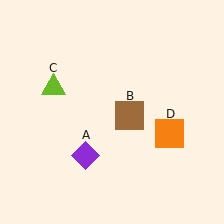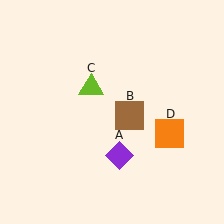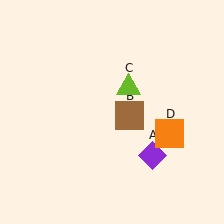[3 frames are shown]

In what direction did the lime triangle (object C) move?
The lime triangle (object C) moved right.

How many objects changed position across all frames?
2 objects changed position: purple diamond (object A), lime triangle (object C).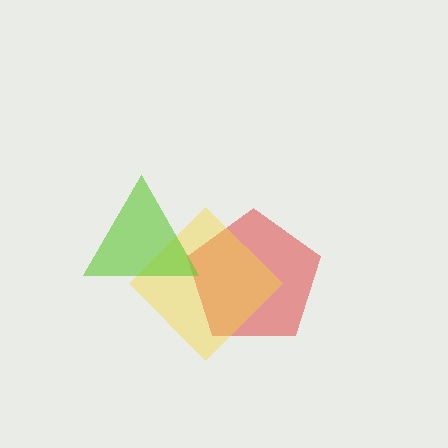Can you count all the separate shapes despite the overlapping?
Yes, there are 3 separate shapes.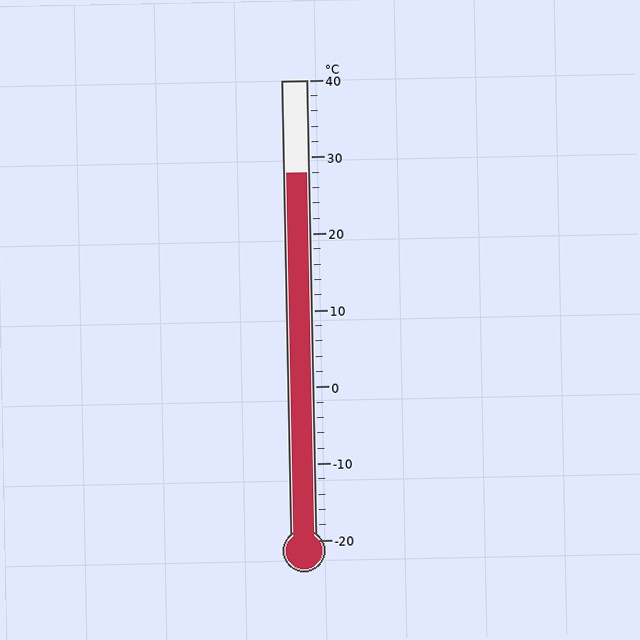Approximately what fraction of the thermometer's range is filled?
The thermometer is filled to approximately 80% of its range.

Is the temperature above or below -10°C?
The temperature is above -10°C.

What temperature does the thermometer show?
The thermometer shows approximately 28°C.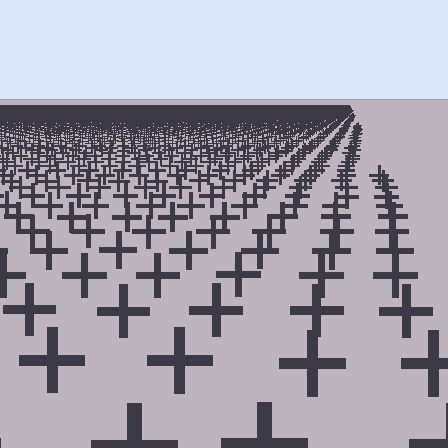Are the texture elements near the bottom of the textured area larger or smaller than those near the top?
Larger. Near the bottom, elements are closer to the viewer and appear at a bigger on-screen size.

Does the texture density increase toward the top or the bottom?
Density increases toward the top.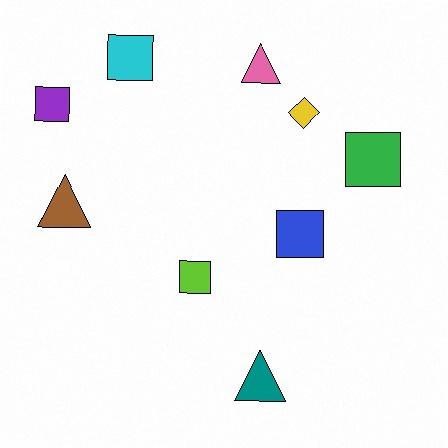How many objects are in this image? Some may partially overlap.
There are 9 objects.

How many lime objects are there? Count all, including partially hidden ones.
There is 1 lime object.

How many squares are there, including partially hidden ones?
There are 5 squares.